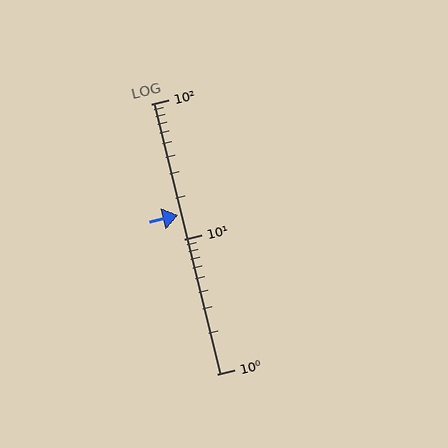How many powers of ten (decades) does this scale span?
The scale spans 2 decades, from 1 to 100.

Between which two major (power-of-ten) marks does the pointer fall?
The pointer is between 10 and 100.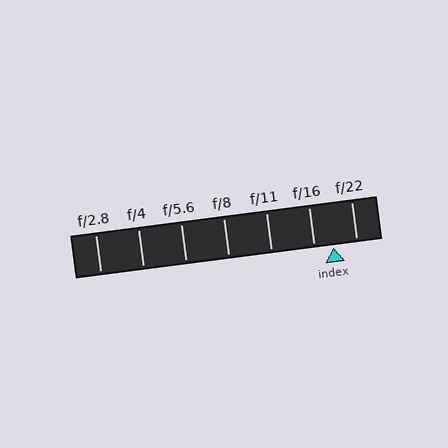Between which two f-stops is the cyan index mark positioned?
The index mark is between f/16 and f/22.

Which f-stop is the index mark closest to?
The index mark is closest to f/16.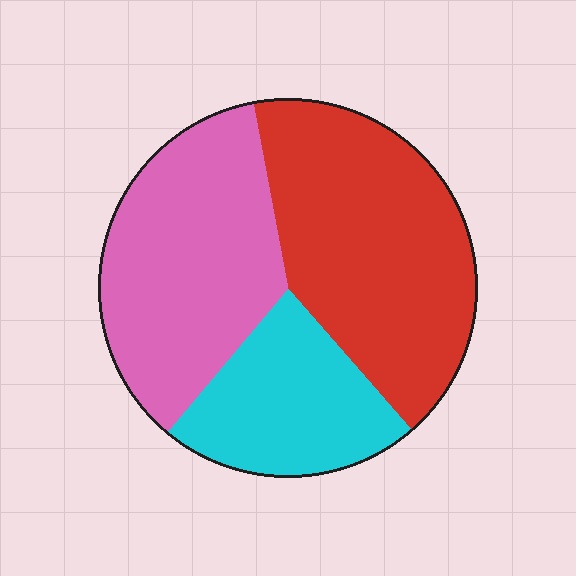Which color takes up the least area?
Cyan, at roughly 20%.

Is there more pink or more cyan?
Pink.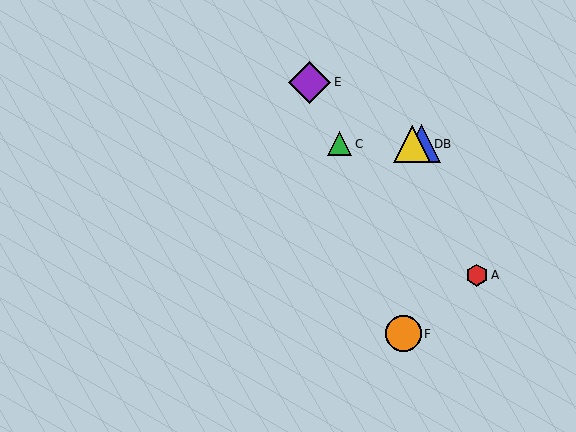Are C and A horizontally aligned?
No, C is at y≈144 and A is at y≈275.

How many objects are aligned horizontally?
3 objects (B, C, D) are aligned horizontally.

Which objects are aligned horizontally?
Objects B, C, D are aligned horizontally.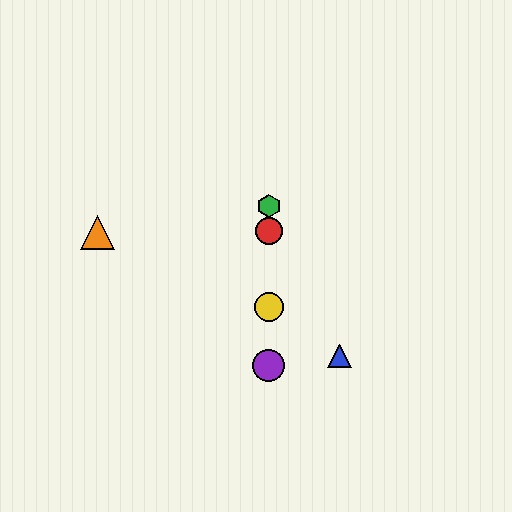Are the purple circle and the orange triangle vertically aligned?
No, the purple circle is at x≈269 and the orange triangle is at x≈98.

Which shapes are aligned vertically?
The red circle, the green hexagon, the yellow circle, the purple circle are aligned vertically.